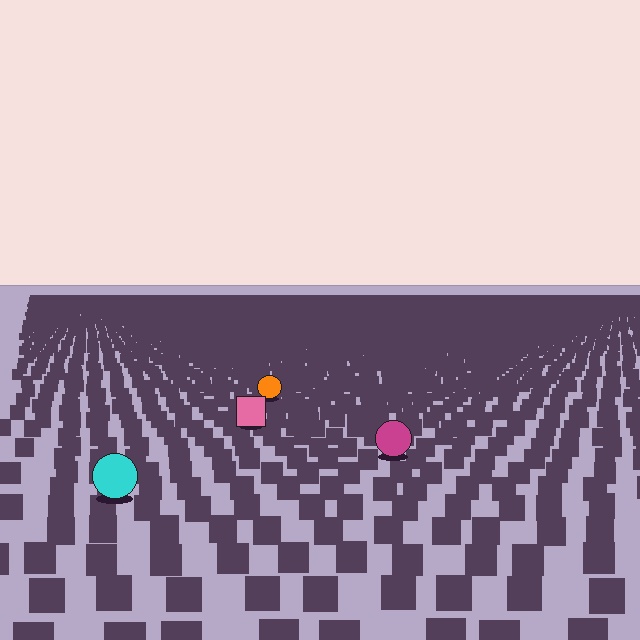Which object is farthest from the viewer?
The orange circle is farthest from the viewer. It appears smaller and the ground texture around it is denser.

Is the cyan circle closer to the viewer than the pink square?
Yes. The cyan circle is closer — you can tell from the texture gradient: the ground texture is coarser near it.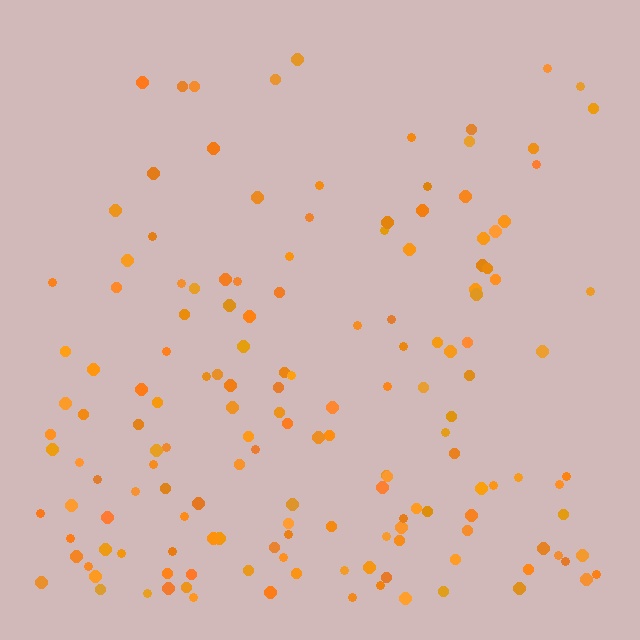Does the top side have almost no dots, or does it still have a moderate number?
Still a moderate number, just noticeably fewer than the bottom.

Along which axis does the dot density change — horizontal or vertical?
Vertical.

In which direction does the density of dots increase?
From top to bottom, with the bottom side densest.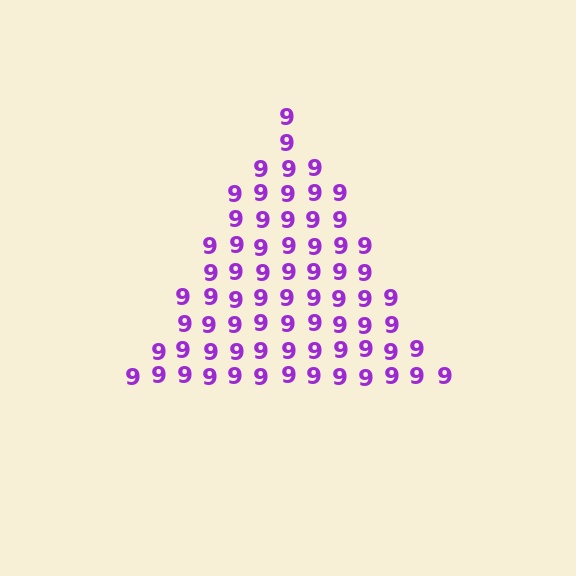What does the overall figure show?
The overall figure shows a triangle.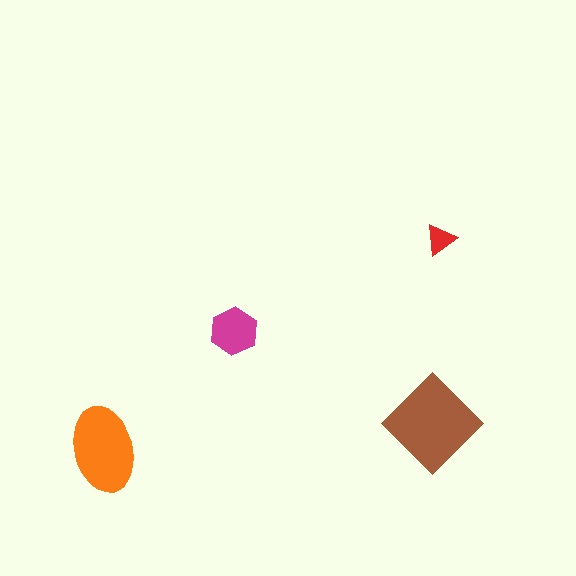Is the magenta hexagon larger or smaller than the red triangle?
Larger.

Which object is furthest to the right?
The red triangle is rightmost.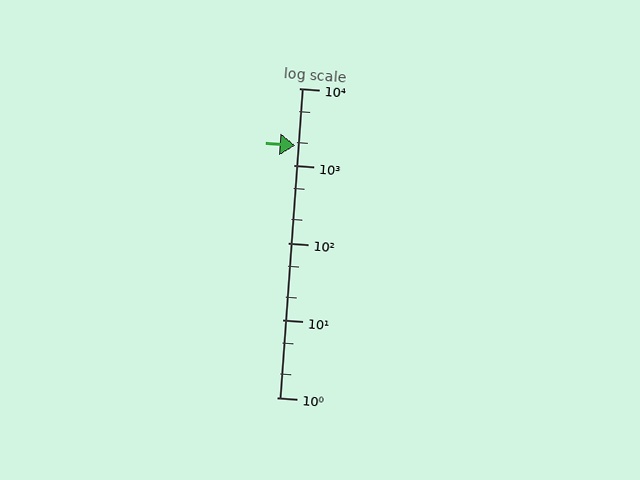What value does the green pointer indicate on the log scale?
The pointer indicates approximately 1800.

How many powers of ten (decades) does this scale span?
The scale spans 4 decades, from 1 to 10000.